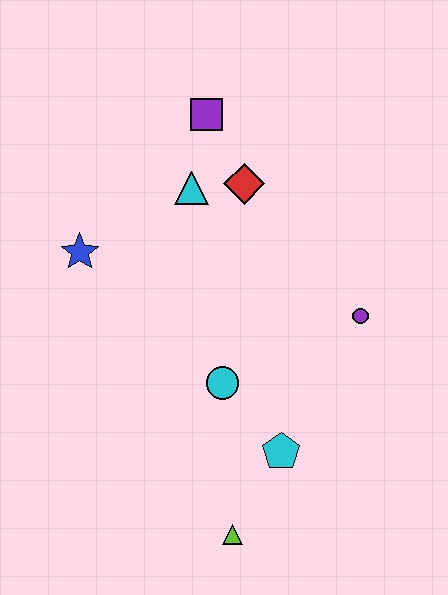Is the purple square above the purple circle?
Yes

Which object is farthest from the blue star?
The lime triangle is farthest from the blue star.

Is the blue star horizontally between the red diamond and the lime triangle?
No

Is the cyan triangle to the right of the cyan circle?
No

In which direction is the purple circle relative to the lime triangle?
The purple circle is above the lime triangle.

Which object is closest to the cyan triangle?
The red diamond is closest to the cyan triangle.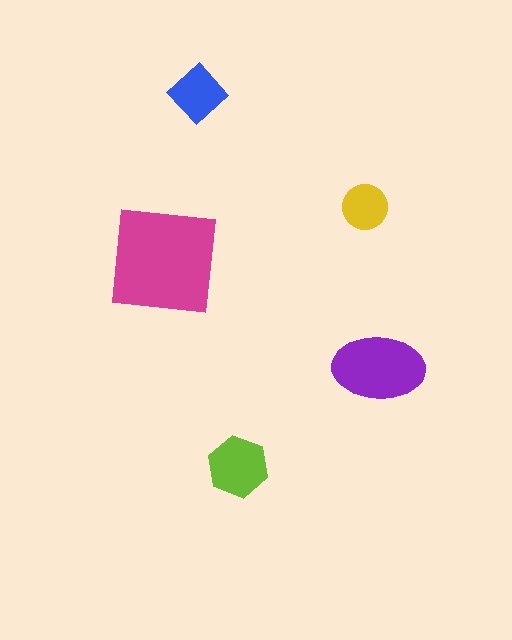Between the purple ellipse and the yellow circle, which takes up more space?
The purple ellipse.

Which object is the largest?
The magenta square.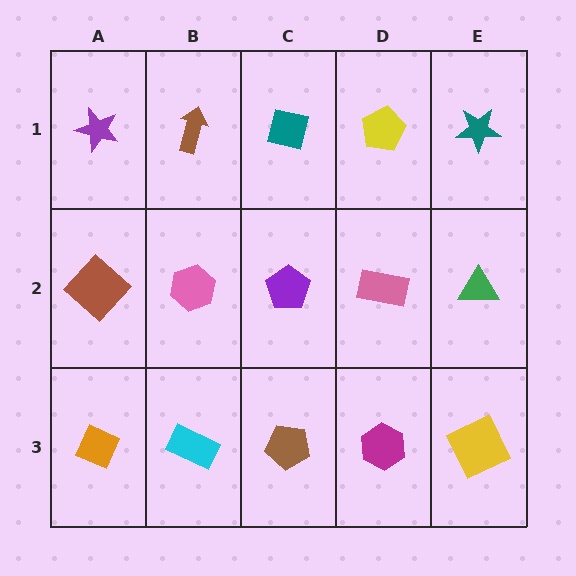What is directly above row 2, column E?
A teal star.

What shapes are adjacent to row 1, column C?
A purple pentagon (row 2, column C), a brown arrow (row 1, column B), a yellow pentagon (row 1, column D).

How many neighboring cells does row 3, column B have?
3.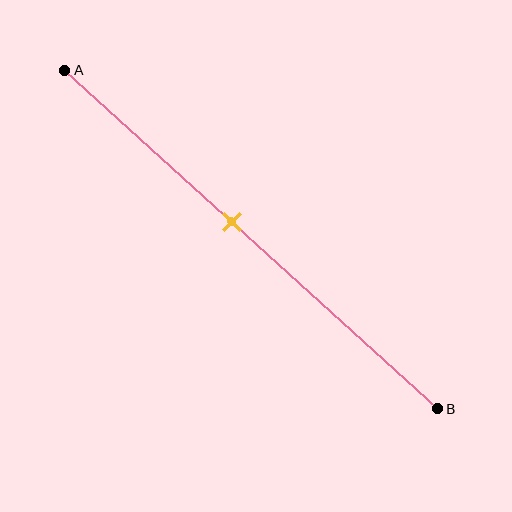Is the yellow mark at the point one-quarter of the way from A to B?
No, the mark is at about 45% from A, not at the 25% one-quarter point.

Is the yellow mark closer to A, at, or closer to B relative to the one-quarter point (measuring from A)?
The yellow mark is closer to point B than the one-quarter point of segment AB.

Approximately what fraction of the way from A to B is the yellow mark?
The yellow mark is approximately 45% of the way from A to B.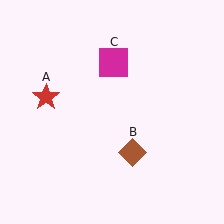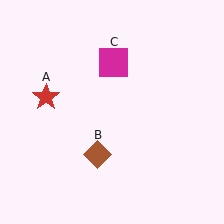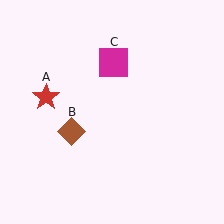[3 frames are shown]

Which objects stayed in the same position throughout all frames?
Red star (object A) and magenta square (object C) remained stationary.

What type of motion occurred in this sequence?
The brown diamond (object B) rotated clockwise around the center of the scene.